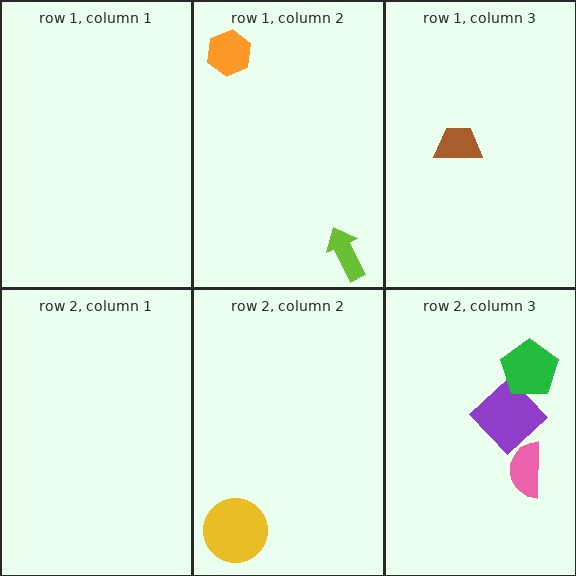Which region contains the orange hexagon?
The row 1, column 2 region.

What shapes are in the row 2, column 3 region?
The purple diamond, the pink semicircle, the green pentagon.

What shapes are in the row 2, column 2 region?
The yellow circle.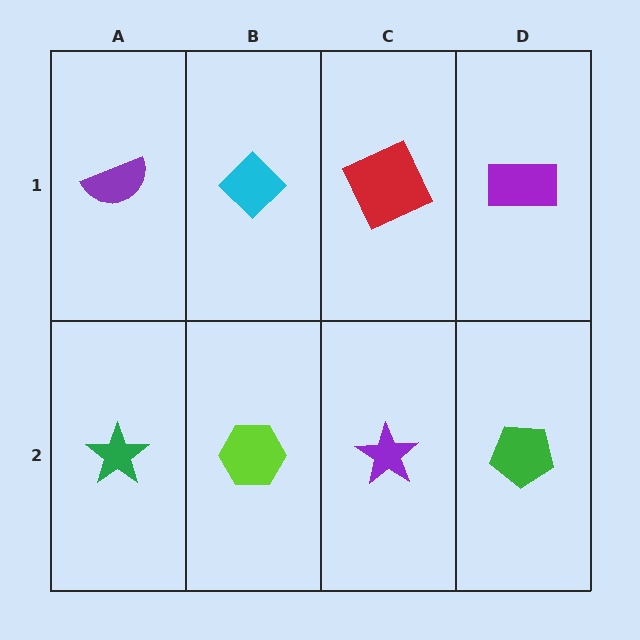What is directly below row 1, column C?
A purple star.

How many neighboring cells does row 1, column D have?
2.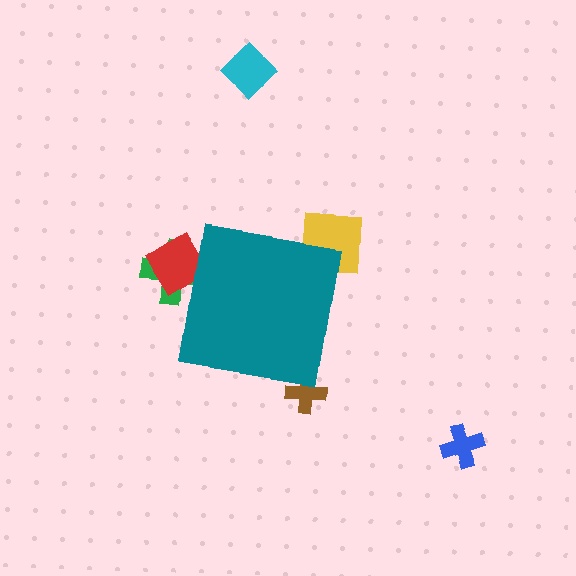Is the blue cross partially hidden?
No, the blue cross is fully visible.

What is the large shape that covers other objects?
A teal square.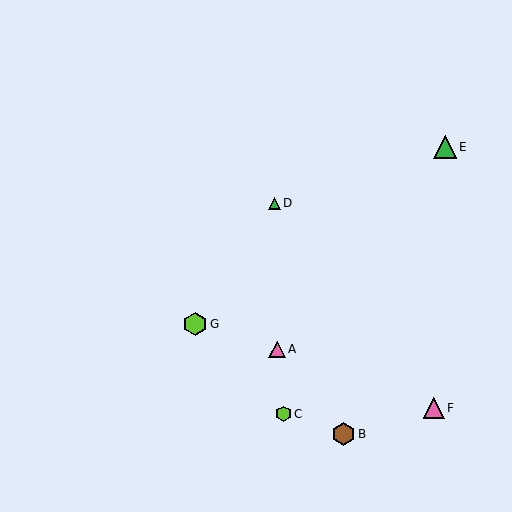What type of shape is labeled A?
Shape A is a pink triangle.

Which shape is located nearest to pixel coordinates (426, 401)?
The pink triangle (labeled F) at (434, 408) is nearest to that location.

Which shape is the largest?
The lime hexagon (labeled G) is the largest.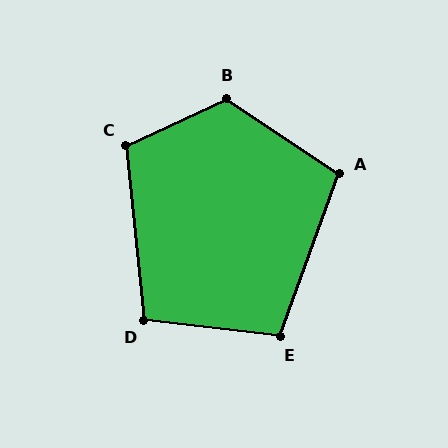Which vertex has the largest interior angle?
B, at approximately 121 degrees.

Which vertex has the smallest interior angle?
D, at approximately 102 degrees.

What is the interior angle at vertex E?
Approximately 103 degrees (obtuse).